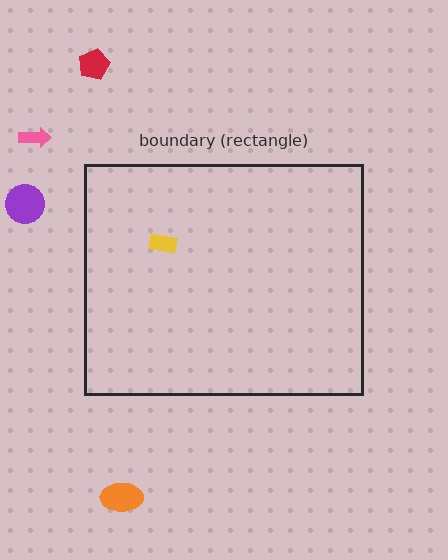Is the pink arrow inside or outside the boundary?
Outside.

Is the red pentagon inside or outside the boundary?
Outside.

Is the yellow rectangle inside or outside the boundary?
Inside.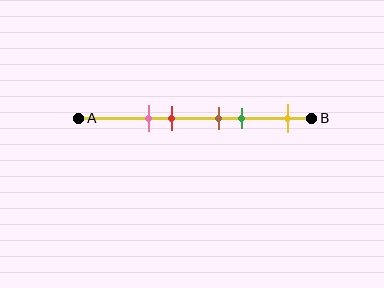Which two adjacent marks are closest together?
The brown and green marks are the closest adjacent pair.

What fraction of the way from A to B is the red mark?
The red mark is approximately 40% (0.4) of the way from A to B.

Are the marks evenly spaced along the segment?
No, the marks are not evenly spaced.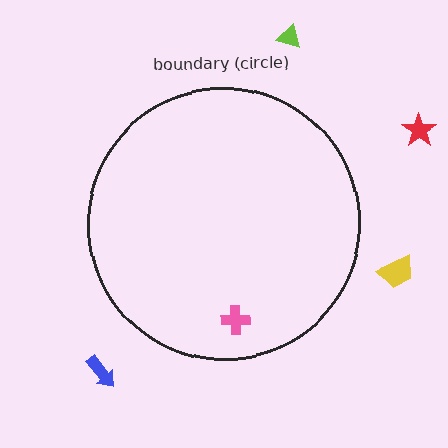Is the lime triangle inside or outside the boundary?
Outside.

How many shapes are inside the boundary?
1 inside, 4 outside.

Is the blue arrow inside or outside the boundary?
Outside.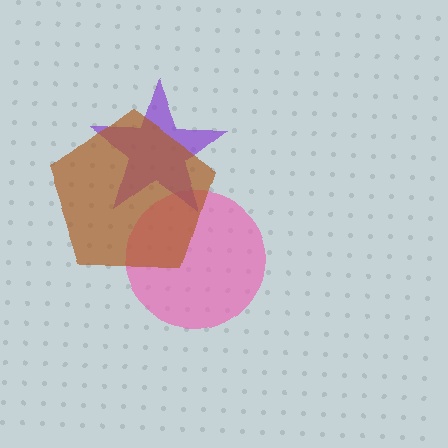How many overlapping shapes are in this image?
There are 3 overlapping shapes in the image.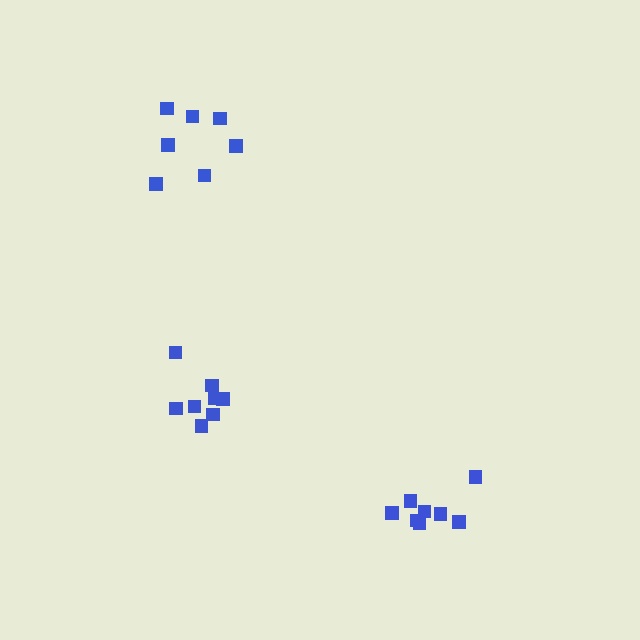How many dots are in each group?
Group 1: 8 dots, Group 2: 8 dots, Group 3: 7 dots (23 total).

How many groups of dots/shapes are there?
There are 3 groups.